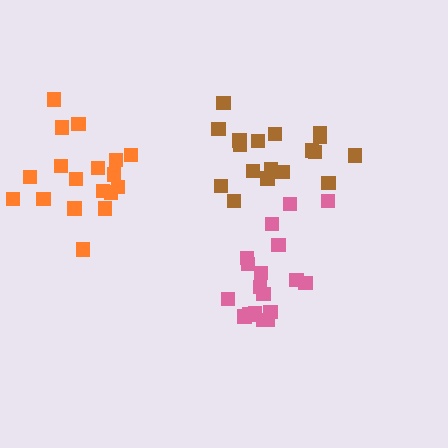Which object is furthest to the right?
The brown cluster is rightmost.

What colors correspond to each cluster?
The clusters are colored: pink, brown, orange.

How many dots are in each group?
Group 1: 18 dots, Group 2: 18 dots, Group 3: 18 dots (54 total).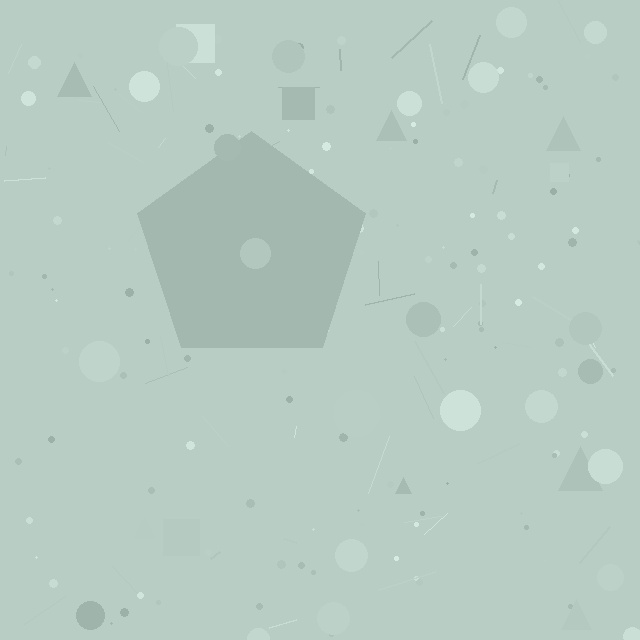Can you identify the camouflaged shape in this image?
The camouflaged shape is a pentagon.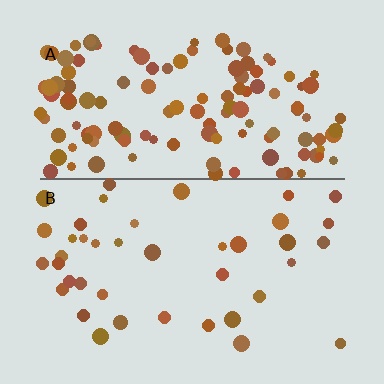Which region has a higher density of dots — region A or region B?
A (the top).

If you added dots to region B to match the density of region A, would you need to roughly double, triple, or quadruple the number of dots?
Approximately triple.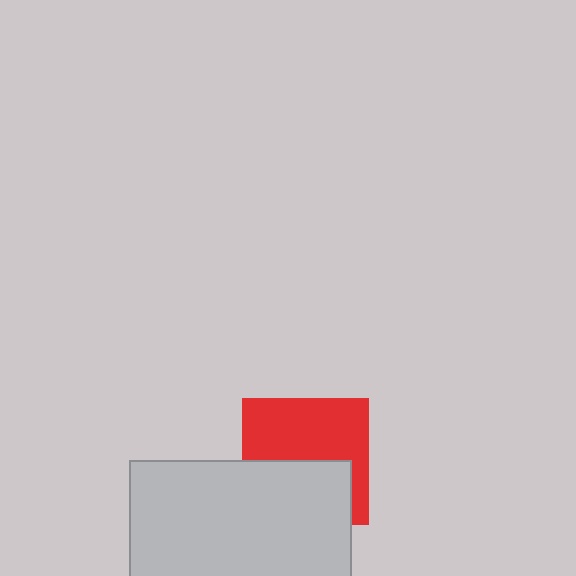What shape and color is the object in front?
The object in front is a light gray rectangle.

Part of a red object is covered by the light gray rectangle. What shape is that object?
It is a square.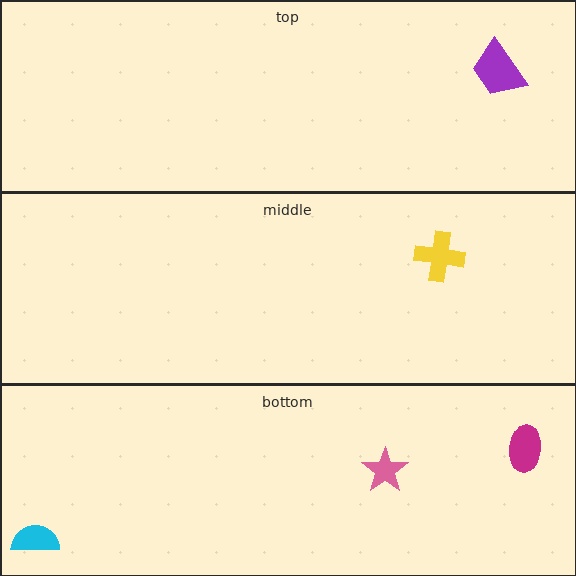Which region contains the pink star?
The bottom region.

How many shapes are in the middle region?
1.